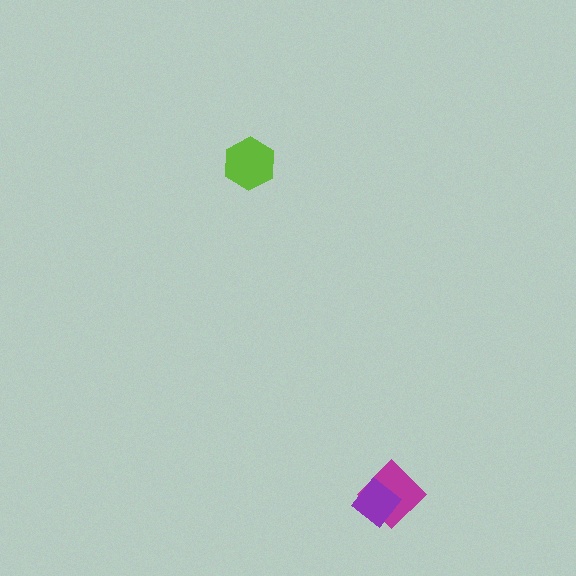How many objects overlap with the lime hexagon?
0 objects overlap with the lime hexagon.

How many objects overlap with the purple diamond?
1 object overlaps with the purple diamond.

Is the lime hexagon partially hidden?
No, no other shape covers it.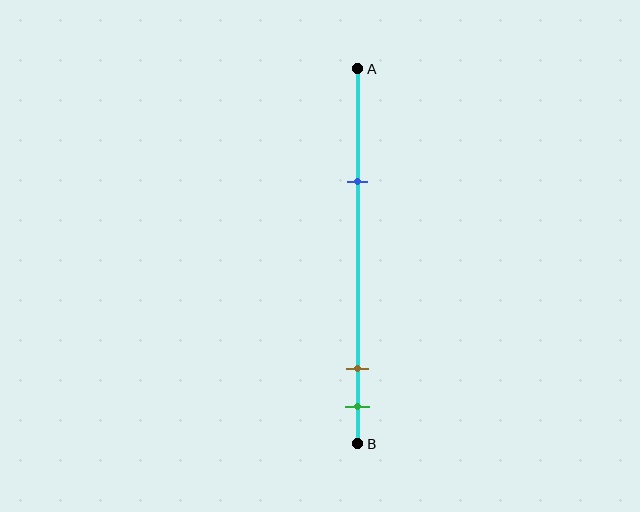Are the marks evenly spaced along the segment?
No, the marks are not evenly spaced.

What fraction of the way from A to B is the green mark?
The green mark is approximately 90% (0.9) of the way from A to B.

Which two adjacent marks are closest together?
The brown and green marks are the closest adjacent pair.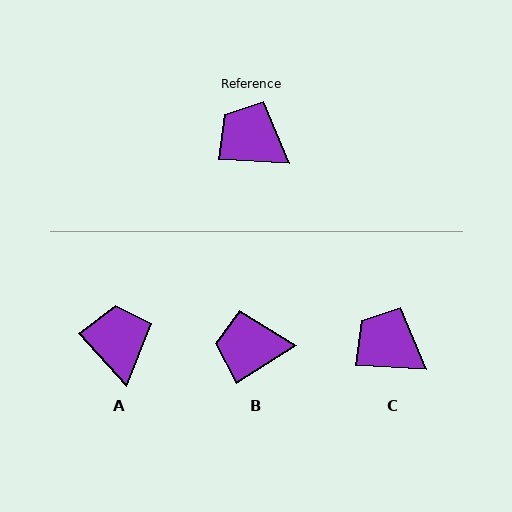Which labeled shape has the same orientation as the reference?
C.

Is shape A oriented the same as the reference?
No, it is off by about 45 degrees.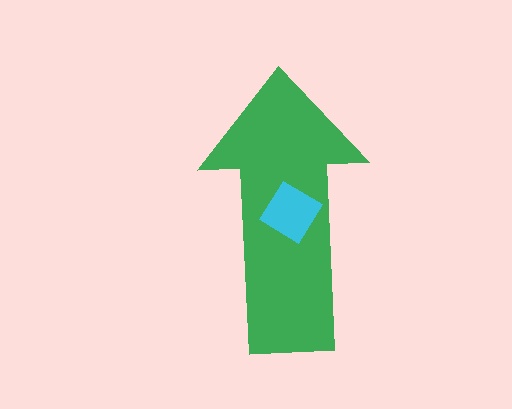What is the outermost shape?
The green arrow.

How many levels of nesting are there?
2.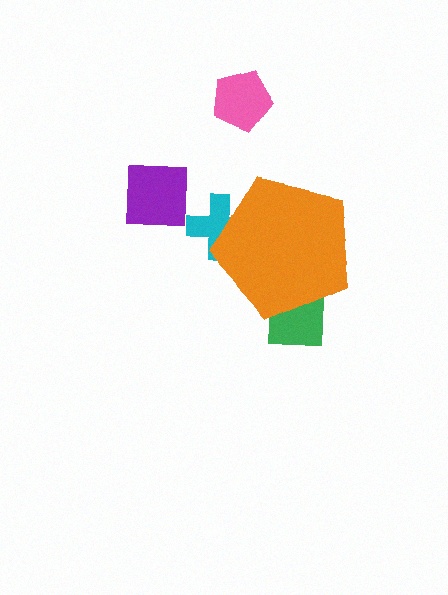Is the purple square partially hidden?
No, the purple square is fully visible.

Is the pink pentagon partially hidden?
No, the pink pentagon is fully visible.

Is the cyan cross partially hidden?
Yes, the cyan cross is partially hidden behind the orange pentagon.